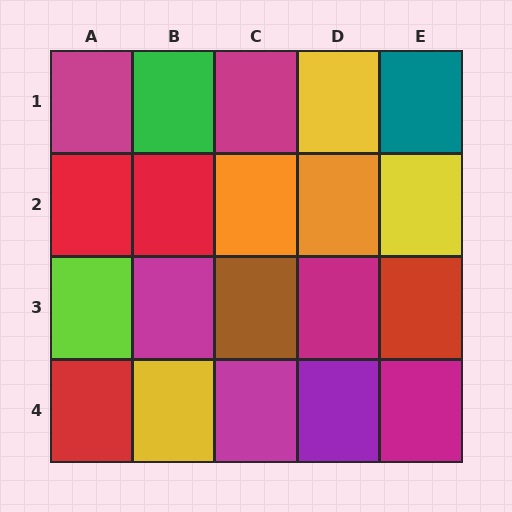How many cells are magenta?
6 cells are magenta.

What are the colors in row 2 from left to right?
Red, red, orange, orange, yellow.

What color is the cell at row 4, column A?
Red.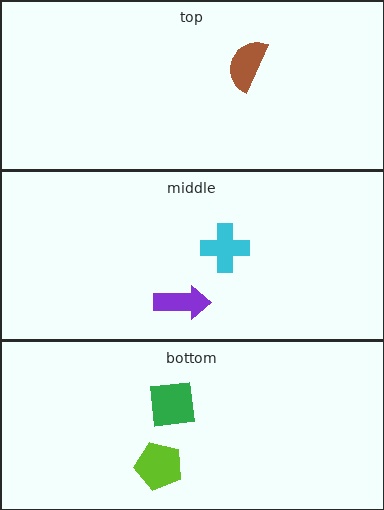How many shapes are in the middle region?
2.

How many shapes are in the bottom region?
2.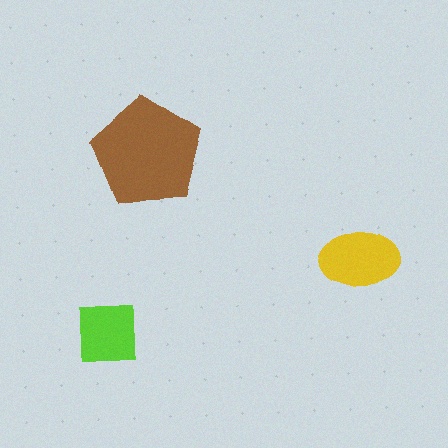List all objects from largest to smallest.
The brown pentagon, the yellow ellipse, the lime square.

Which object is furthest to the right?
The yellow ellipse is rightmost.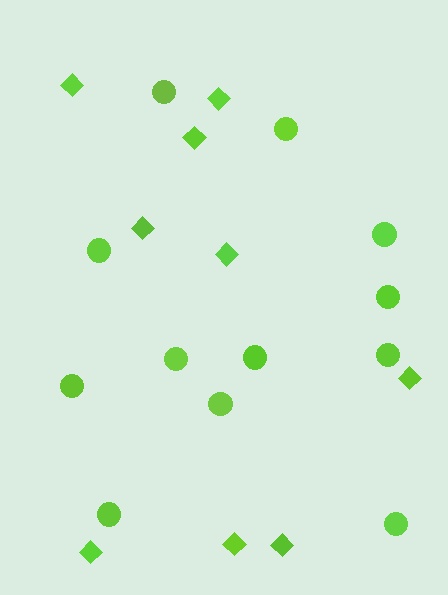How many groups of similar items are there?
There are 2 groups: one group of diamonds (9) and one group of circles (12).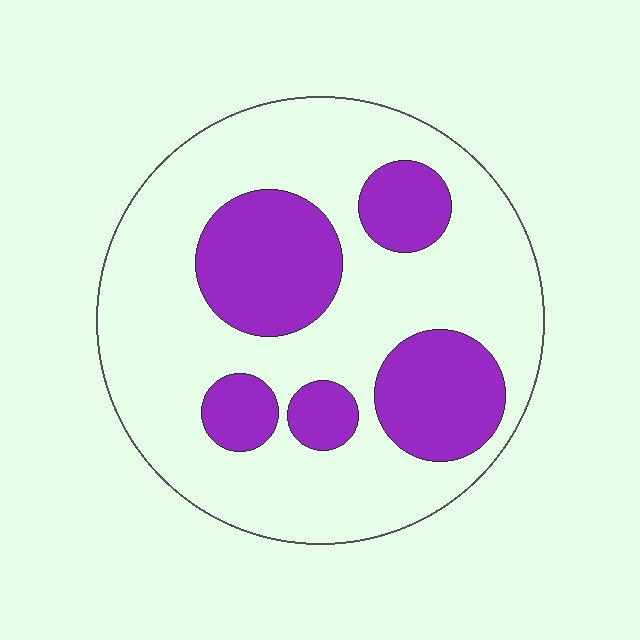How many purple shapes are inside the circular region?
5.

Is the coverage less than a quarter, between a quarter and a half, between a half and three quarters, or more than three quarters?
Between a quarter and a half.